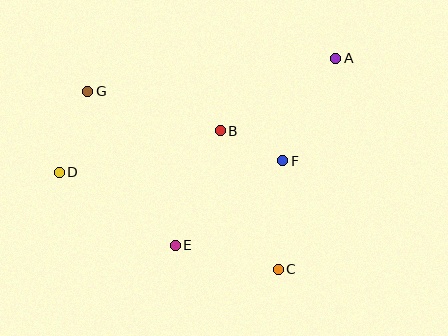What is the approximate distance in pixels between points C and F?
The distance between C and F is approximately 109 pixels.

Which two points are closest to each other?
Points B and F are closest to each other.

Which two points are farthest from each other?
Points A and D are farthest from each other.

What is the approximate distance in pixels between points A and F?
The distance between A and F is approximately 115 pixels.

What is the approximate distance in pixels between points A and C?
The distance between A and C is approximately 219 pixels.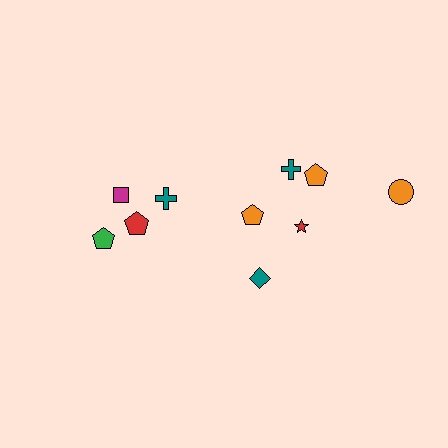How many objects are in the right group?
There are 6 objects.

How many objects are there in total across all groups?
There are 10 objects.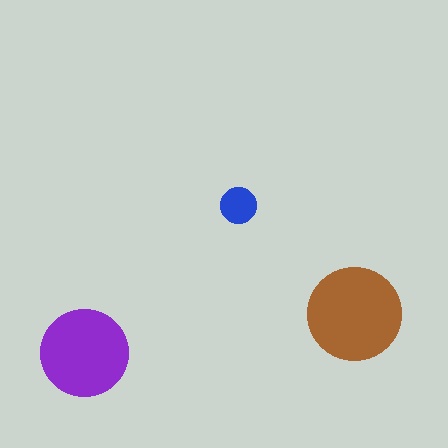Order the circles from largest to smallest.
the brown one, the purple one, the blue one.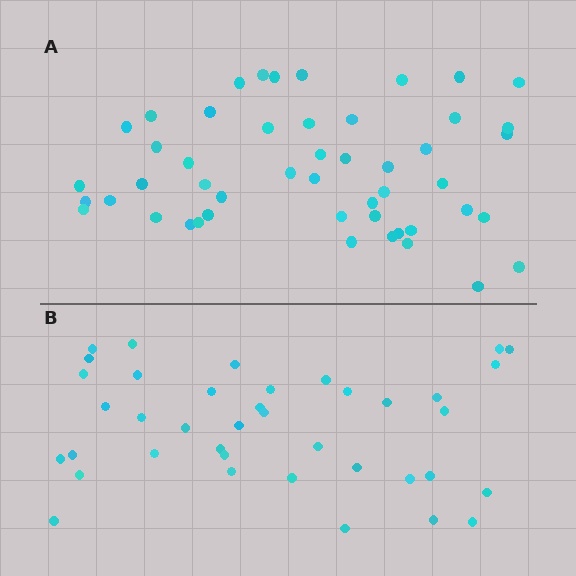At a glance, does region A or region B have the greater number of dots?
Region A (the top region) has more dots.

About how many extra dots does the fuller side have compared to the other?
Region A has roughly 10 or so more dots than region B.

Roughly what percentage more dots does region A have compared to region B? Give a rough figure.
About 25% more.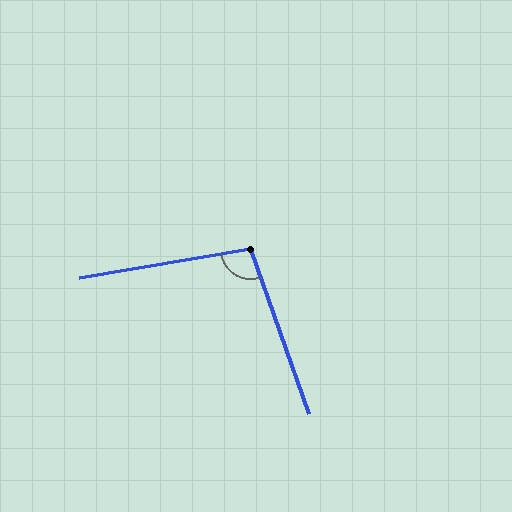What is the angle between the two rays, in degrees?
Approximately 100 degrees.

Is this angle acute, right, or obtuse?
It is obtuse.